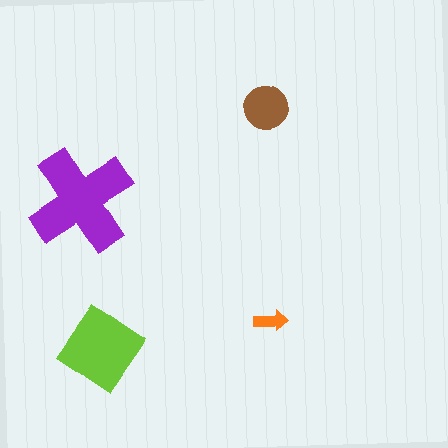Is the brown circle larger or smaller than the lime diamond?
Smaller.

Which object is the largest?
The purple cross.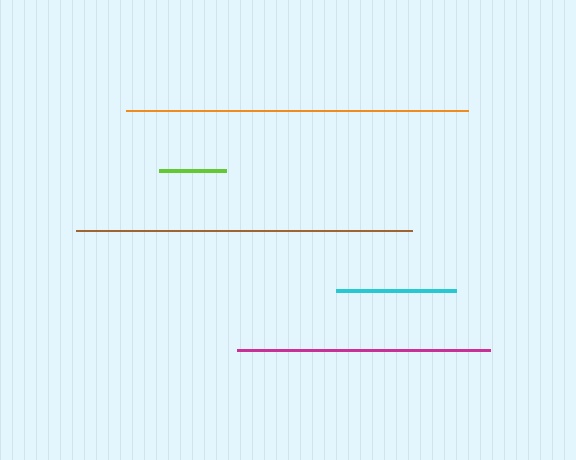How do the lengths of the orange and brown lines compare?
The orange and brown lines are approximately the same length.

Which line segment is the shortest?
The lime line is the shortest at approximately 67 pixels.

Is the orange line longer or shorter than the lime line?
The orange line is longer than the lime line.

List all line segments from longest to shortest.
From longest to shortest: orange, brown, magenta, cyan, lime.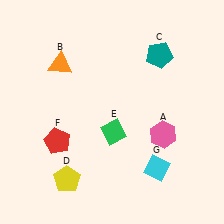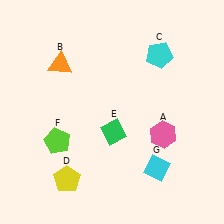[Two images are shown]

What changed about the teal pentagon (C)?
In Image 1, C is teal. In Image 2, it changed to cyan.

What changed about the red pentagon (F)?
In Image 1, F is red. In Image 2, it changed to lime.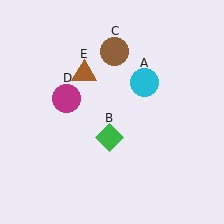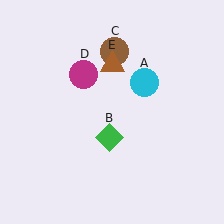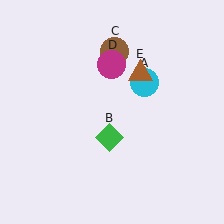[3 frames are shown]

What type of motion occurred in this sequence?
The magenta circle (object D), brown triangle (object E) rotated clockwise around the center of the scene.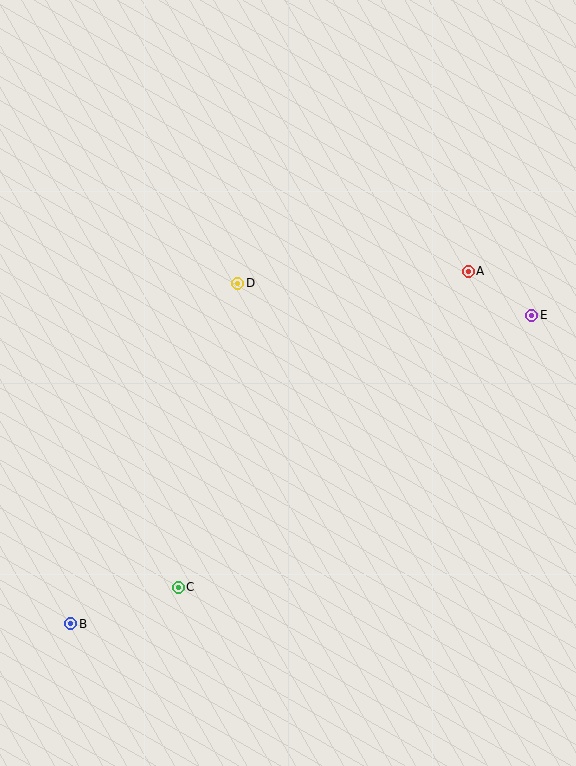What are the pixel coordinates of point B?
Point B is at (71, 624).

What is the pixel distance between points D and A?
The distance between D and A is 231 pixels.